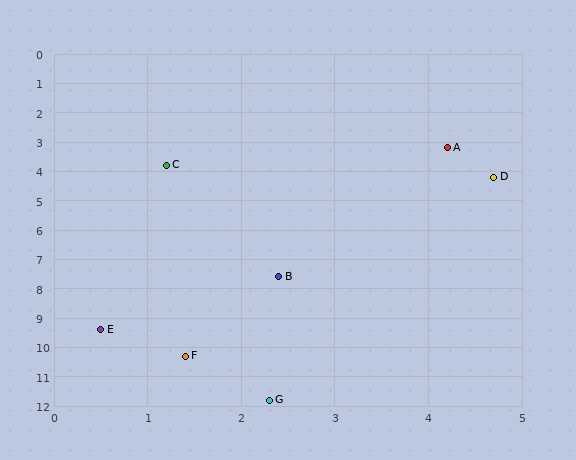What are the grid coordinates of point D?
Point D is at approximately (4.7, 4.2).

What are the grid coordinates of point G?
Point G is at approximately (2.3, 11.8).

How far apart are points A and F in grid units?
Points A and F are about 7.6 grid units apart.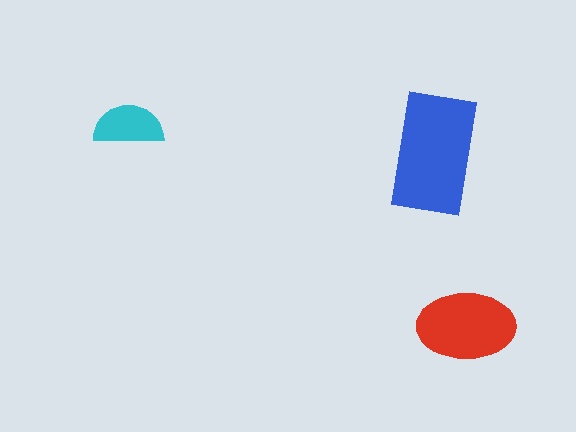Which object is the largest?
The blue rectangle.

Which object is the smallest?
The cyan semicircle.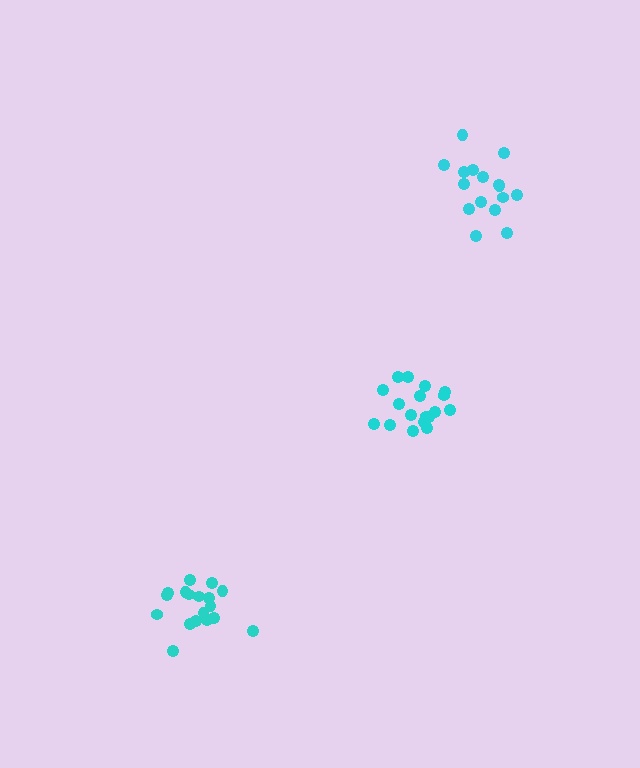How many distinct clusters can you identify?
There are 3 distinct clusters.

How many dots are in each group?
Group 1: 18 dots, Group 2: 18 dots, Group 3: 16 dots (52 total).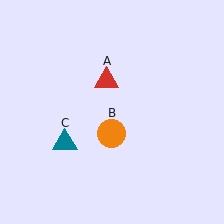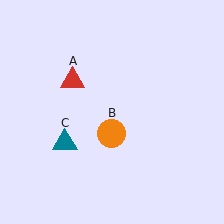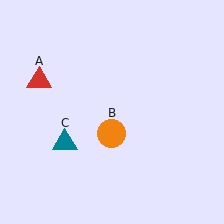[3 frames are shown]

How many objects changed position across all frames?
1 object changed position: red triangle (object A).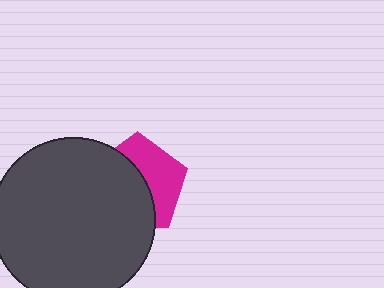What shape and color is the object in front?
The object in front is a dark gray circle.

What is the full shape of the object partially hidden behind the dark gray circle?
The partially hidden object is a magenta pentagon.